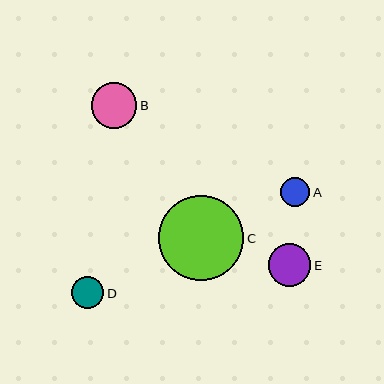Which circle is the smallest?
Circle A is the smallest with a size of approximately 29 pixels.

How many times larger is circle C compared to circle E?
Circle C is approximately 2.0 times the size of circle E.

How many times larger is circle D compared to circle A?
Circle D is approximately 1.1 times the size of circle A.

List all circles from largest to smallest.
From largest to smallest: C, B, E, D, A.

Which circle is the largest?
Circle C is the largest with a size of approximately 85 pixels.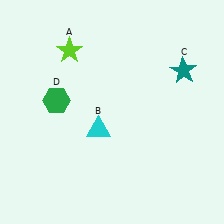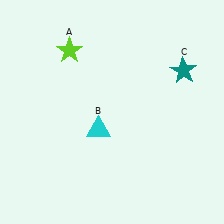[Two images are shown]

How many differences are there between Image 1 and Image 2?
There is 1 difference between the two images.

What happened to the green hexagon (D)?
The green hexagon (D) was removed in Image 2. It was in the top-left area of Image 1.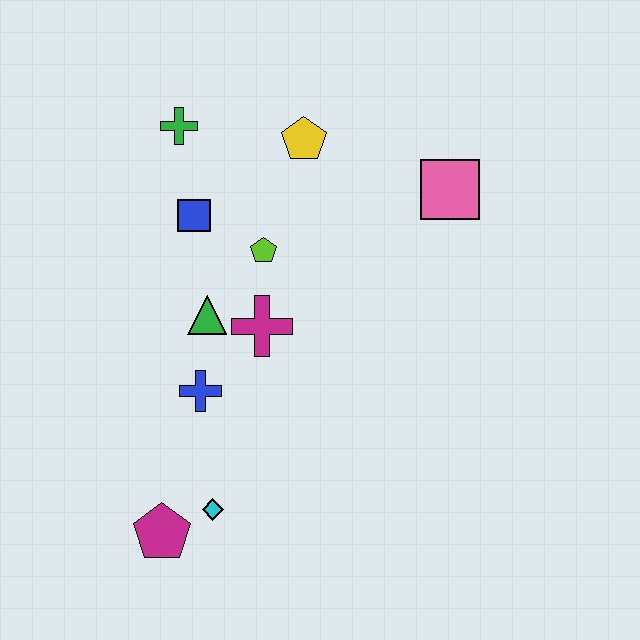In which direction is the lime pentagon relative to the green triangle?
The lime pentagon is above the green triangle.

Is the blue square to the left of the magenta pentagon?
No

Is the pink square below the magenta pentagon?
No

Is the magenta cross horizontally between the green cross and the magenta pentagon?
No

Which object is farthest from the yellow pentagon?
The magenta pentagon is farthest from the yellow pentagon.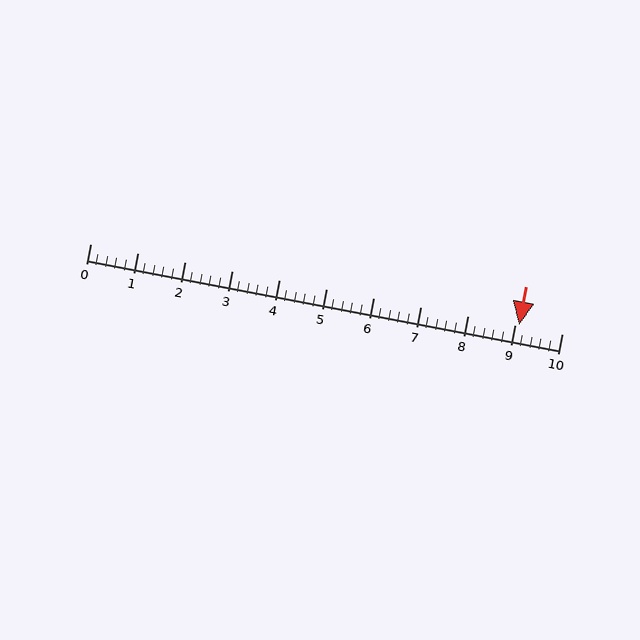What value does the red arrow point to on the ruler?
The red arrow points to approximately 9.1.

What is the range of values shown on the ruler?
The ruler shows values from 0 to 10.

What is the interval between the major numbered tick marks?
The major tick marks are spaced 1 units apart.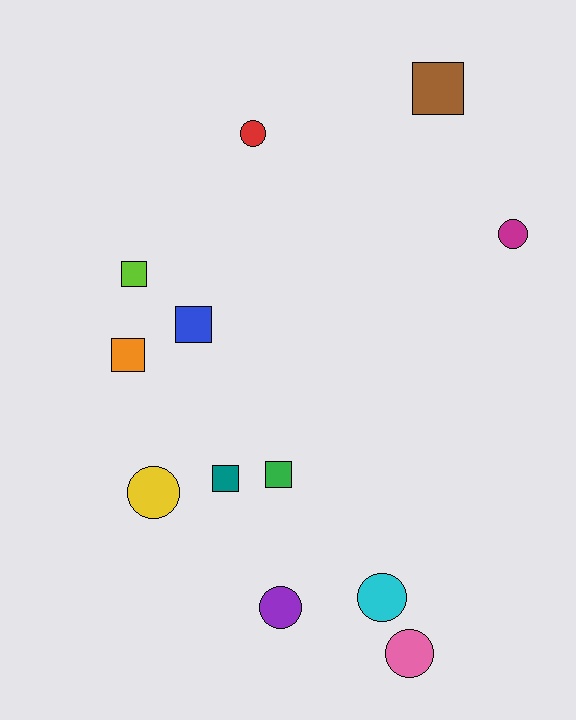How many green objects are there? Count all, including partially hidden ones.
There is 1 green object.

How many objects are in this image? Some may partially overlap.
There are 12 objects.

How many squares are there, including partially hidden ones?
There are 6 squares.